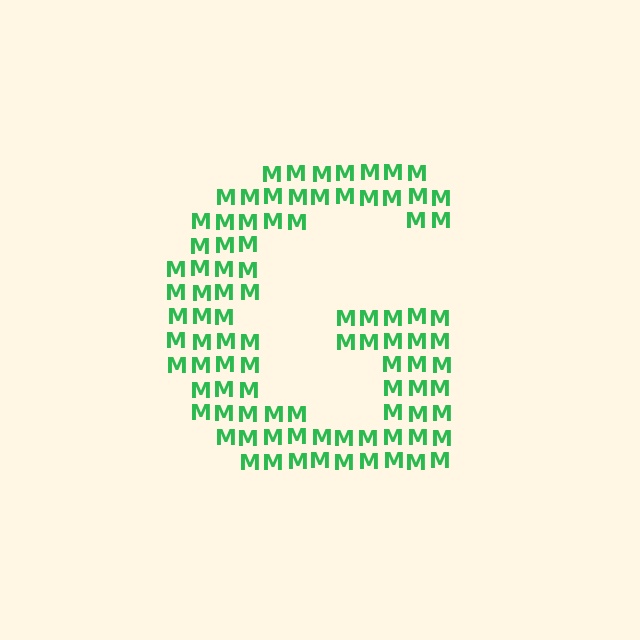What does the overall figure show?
The overall figure shows the letter G.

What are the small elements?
The small elements are letter M's.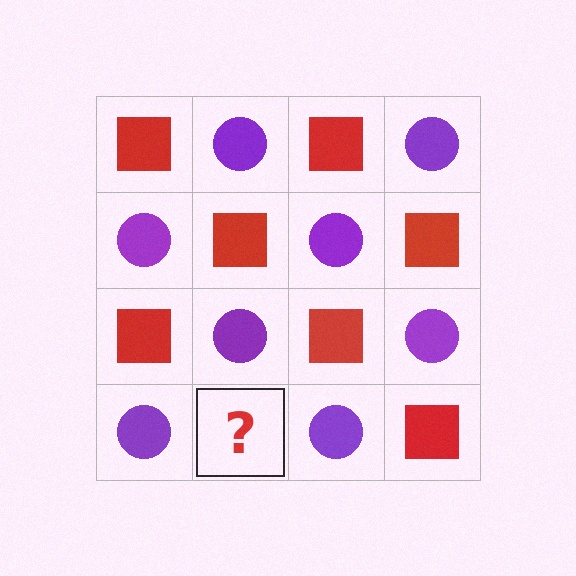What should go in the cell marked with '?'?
The missing cell should contain a red square.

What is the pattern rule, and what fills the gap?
The rule is that it alternates red square and purple circle in a checkerboard pattern. The gap should be filled with a red square.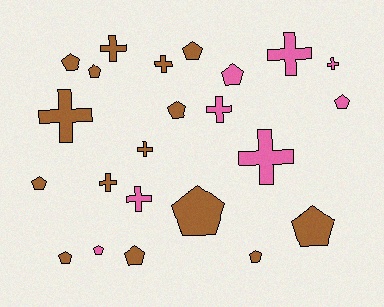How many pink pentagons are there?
There are 3 pink pentagons.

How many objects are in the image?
There are 23 objects.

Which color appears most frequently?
Brown, with 15 objects.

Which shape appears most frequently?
Pentagon, with 13 objects.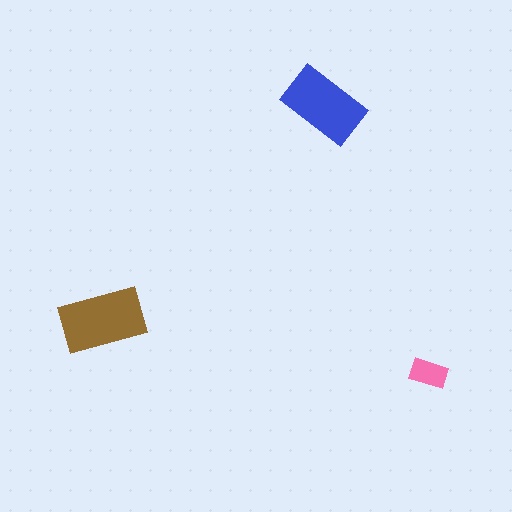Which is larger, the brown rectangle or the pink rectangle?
The brown one.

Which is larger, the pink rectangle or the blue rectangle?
The blue one.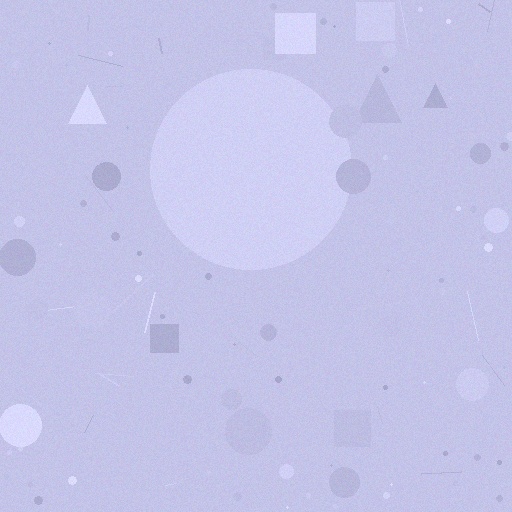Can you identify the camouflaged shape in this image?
The camouflaged shape is a circle.